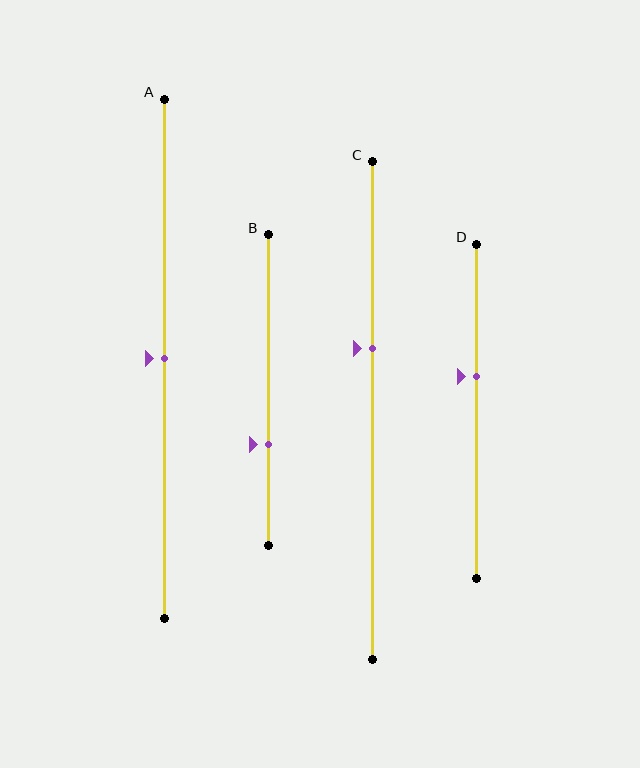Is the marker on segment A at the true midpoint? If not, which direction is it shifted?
Yes, the marker on segment A is at the true midpoint.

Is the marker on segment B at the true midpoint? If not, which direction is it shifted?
No, the marker on segment B is shifted downward by about 18% of the segment length.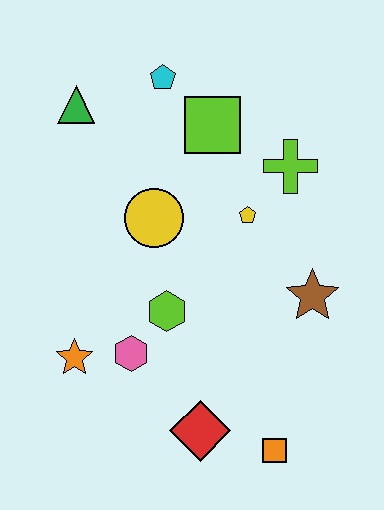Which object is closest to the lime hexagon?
The pink hexagon is closest to the lime hexagon.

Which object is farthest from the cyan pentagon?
The orange square is farthest from the cyan pentagon.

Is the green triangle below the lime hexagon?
No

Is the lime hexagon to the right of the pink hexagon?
Yes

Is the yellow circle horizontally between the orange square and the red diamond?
No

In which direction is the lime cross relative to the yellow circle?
The lime cross is to the right of the yellow circle.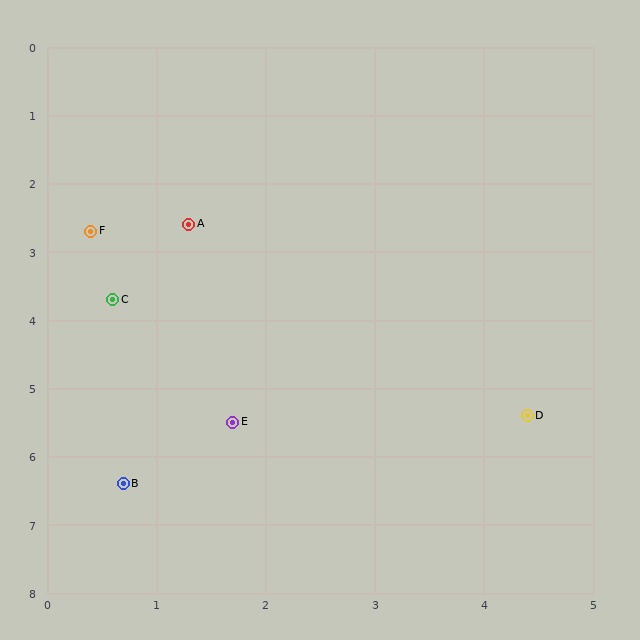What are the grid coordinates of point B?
Point B is at approximately (0.7, 6.4).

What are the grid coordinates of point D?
Point D is at approximately (4.4, 5.4).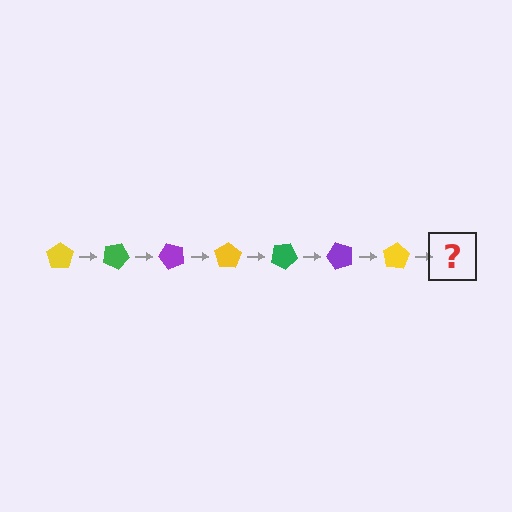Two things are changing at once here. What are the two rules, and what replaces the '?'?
The two rules are that it rotates 25 degrees each step and the color cycles through yellow, green, and purple. The '?' should be a green pentagon, rotated 175 degrees from the start.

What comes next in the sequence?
The next element should be a green pentagon, rotated 175 degrees from the start.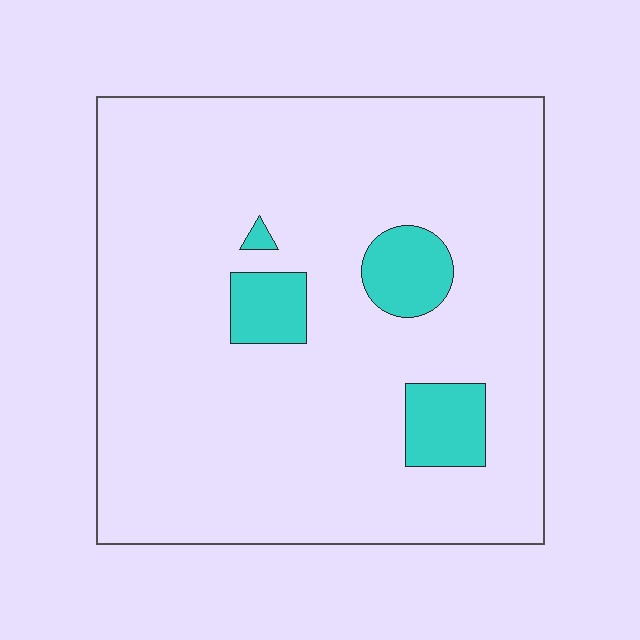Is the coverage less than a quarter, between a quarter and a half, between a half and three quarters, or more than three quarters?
Less than a quarter.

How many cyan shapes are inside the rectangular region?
4.